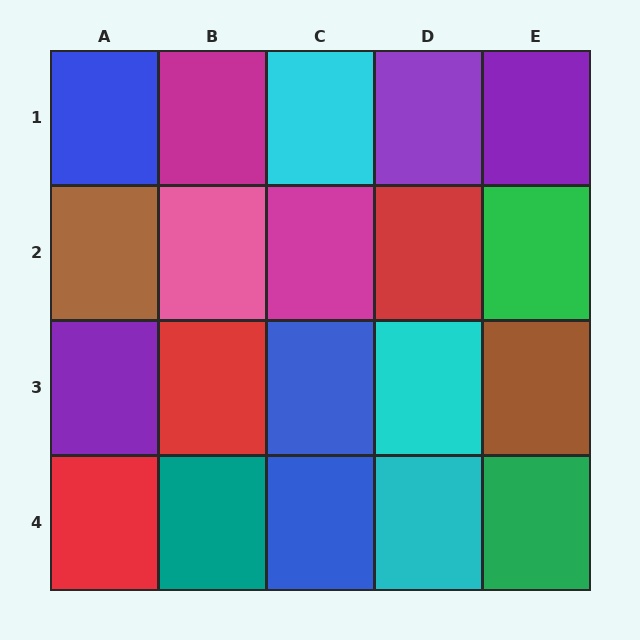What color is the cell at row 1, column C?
Cyan.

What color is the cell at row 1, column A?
Blue.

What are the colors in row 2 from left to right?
Brown, pink, magenta, red, green.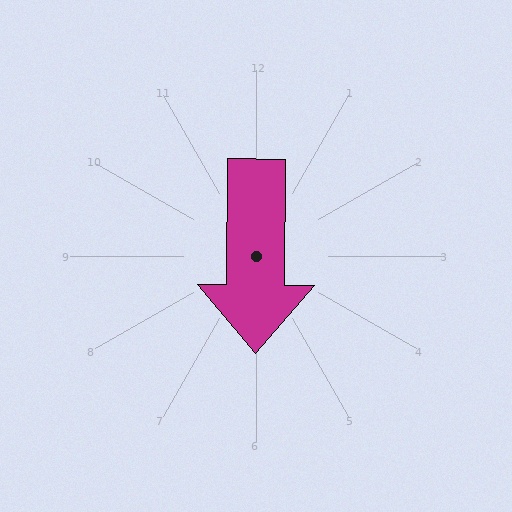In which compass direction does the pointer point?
South.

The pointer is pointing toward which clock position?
Roughly 6 o'clock.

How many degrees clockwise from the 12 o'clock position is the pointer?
Approximately 180 degrees.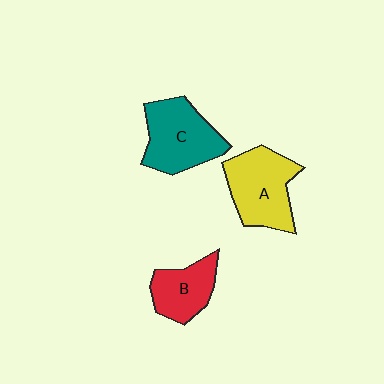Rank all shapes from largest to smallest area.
From largest to smallest: A (yellow), C (teal), B (red).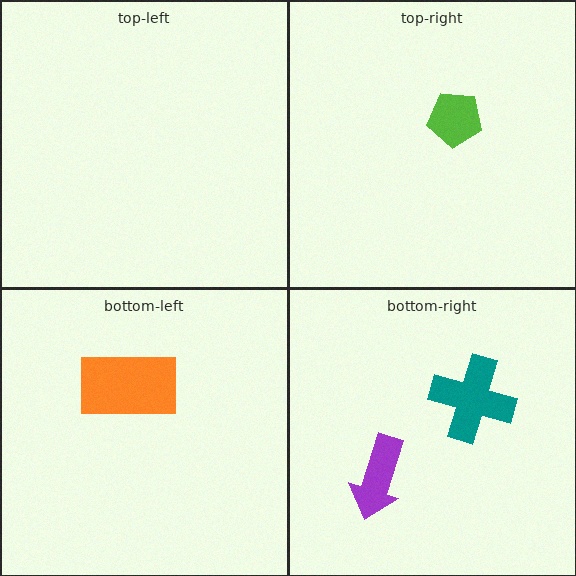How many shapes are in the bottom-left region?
1.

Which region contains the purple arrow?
The bottom-right region.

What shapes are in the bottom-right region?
The purple arrow, the teal cross.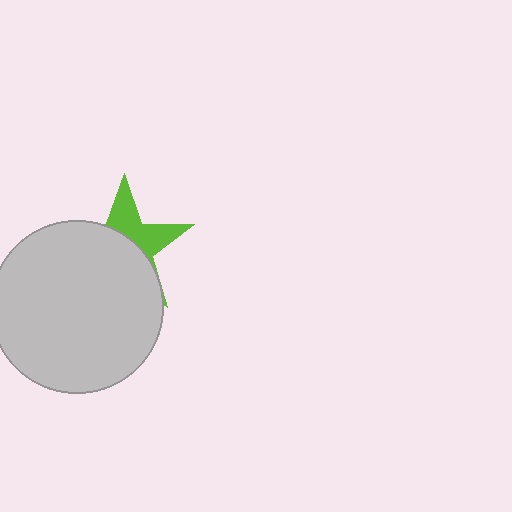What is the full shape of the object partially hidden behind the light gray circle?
The partially hidden object is a lime star.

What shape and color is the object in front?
The object in front is a light gray circle.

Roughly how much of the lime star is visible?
A small part of it is visible (roughly 37%).